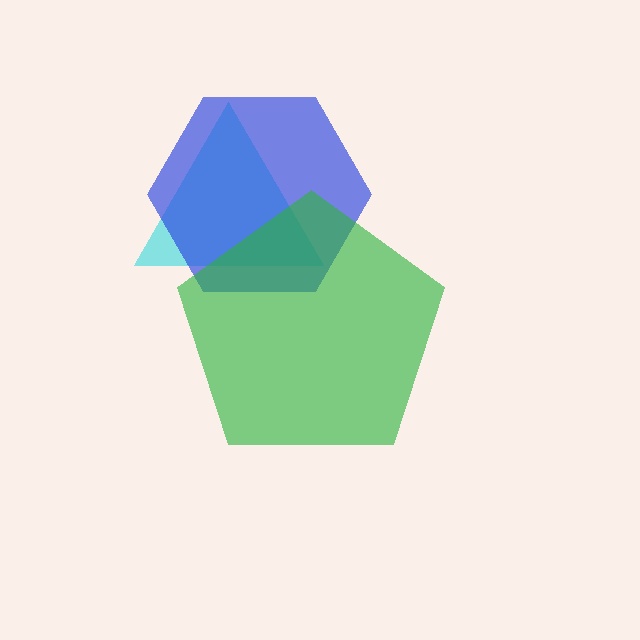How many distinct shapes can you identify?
There are 3 distinct shapes: a cyan triangle, a blue hexagon, a green pentagon.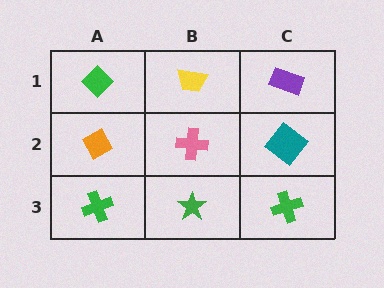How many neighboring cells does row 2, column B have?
4.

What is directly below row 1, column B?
A pink cross.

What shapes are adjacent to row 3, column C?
A teal diamond (row 2, column C), a green star (row 3, column B).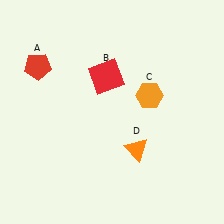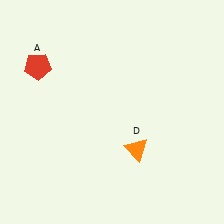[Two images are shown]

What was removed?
The red square (B), the orange hexagon (C) were removed in Image 2.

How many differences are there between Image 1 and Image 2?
There are 2 differences between the two images.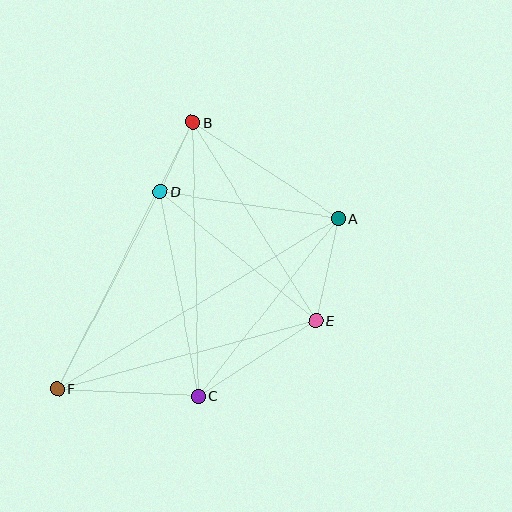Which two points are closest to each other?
Points B and D are closest to each other.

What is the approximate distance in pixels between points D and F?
The distance between D and F is approximately 222 pixels.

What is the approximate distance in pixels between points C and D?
The distance between C and D is approximately 207 pixels.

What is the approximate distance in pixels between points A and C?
The distance between A and C is approximately 226 pixels.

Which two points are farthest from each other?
Points A and F are farthest from each other.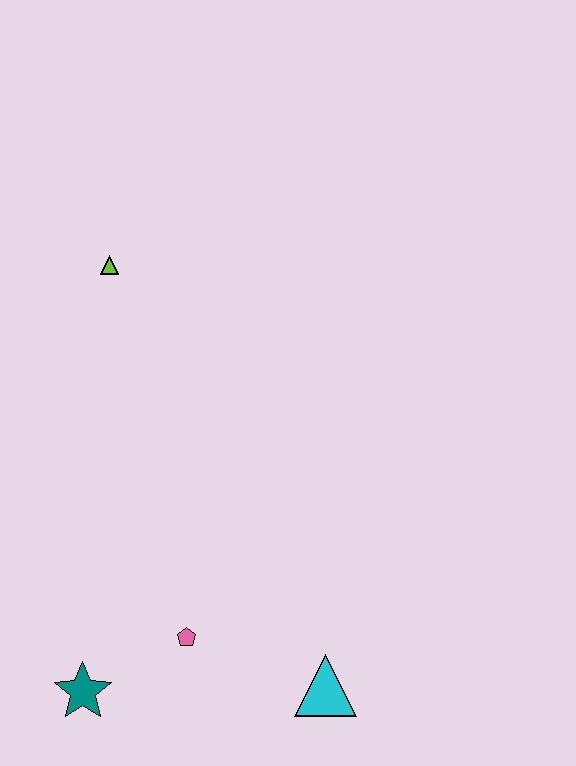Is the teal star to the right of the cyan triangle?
No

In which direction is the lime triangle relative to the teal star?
The lime triangle is above the teal star.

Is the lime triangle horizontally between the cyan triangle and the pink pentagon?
No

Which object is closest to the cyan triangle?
The pink pentagon is closest to the cyan triangle.